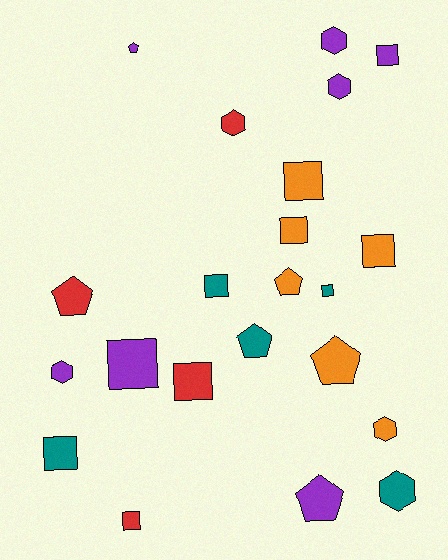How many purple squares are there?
There are 2 purple squares.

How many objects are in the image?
There are 22 objects.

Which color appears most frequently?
Purple, with 7 objects.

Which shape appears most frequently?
Square, with 10 objects.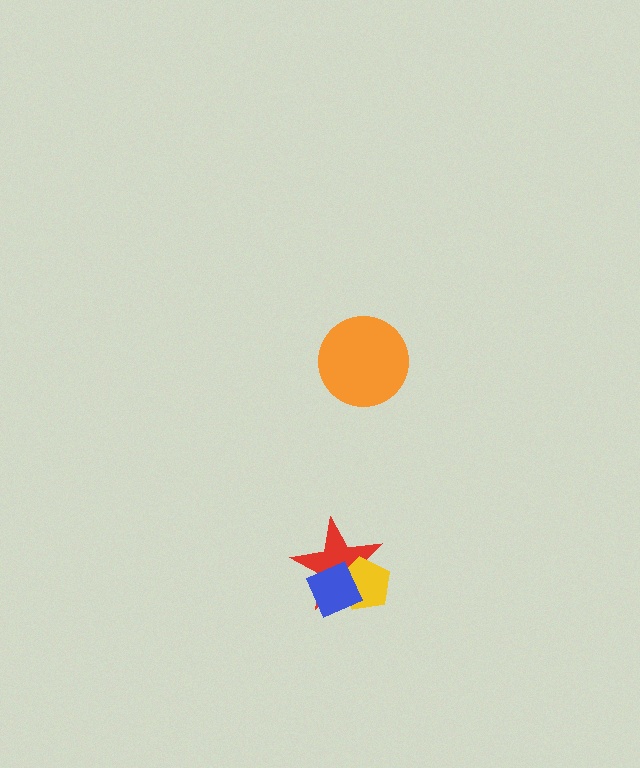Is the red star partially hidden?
Yes, it is partially covered by another shape.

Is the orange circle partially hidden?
No, no other shape covers it.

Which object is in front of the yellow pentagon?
The blue diamond is in front of the yellow pentagon.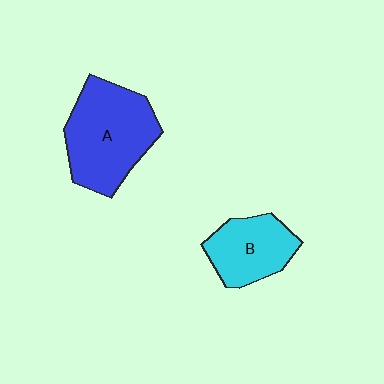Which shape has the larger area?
Shape A (blue).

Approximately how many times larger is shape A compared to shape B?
Approximately 1.6 times.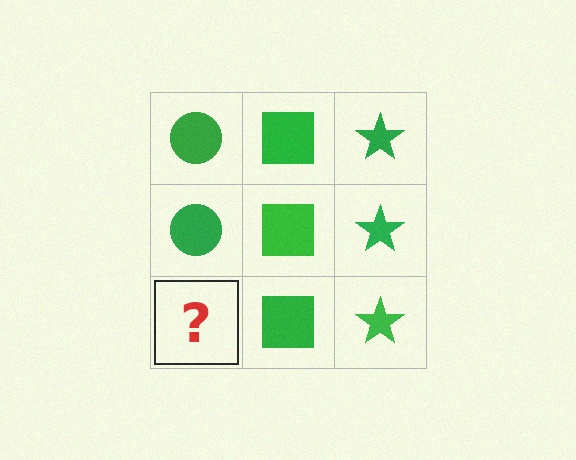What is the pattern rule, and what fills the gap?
The rule is that each column has a consistent shape. The gap should be filled with a green circle.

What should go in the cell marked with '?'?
The missing cell should contain a green circle.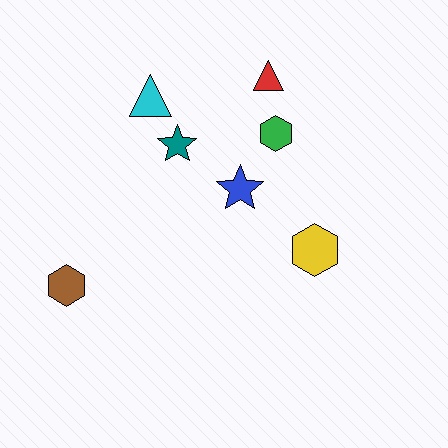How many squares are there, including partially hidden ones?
There are no squares.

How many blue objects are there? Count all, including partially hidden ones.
There is 1 blue object.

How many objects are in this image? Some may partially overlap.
There are 7 objects.